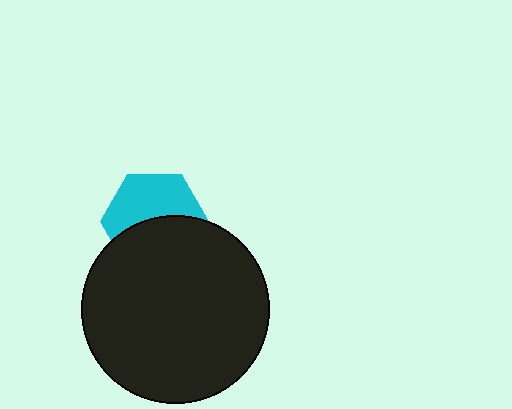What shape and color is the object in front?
The object in front is a black circle.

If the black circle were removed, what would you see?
You would see the complete cyan hexagon.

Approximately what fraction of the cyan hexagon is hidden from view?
Roughly 49% of the cyan hexagon is hidden behind the black circle.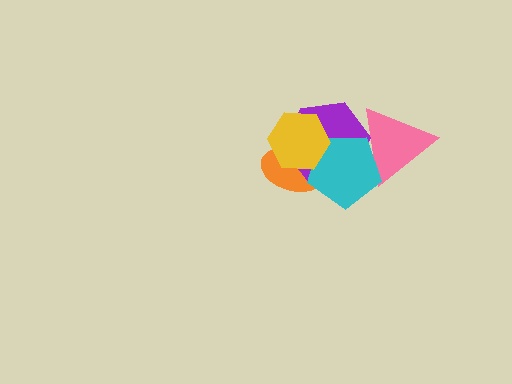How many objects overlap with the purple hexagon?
4 objects overlap with the purple hexagon.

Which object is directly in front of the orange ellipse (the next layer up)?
The purple hexagon is directly in front of the orange ellipse.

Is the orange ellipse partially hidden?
Yes, it is partially covered by another shape.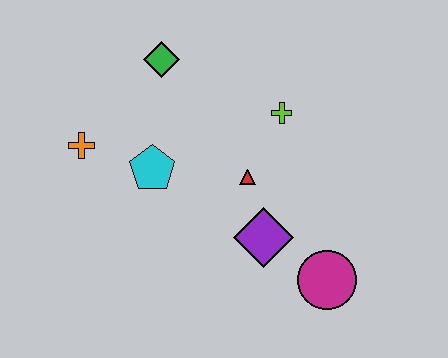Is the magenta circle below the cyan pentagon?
Yes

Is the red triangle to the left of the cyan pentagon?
No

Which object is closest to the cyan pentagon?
The orange cross is closest to the cyan pentagon.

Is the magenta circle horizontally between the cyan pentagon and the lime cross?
No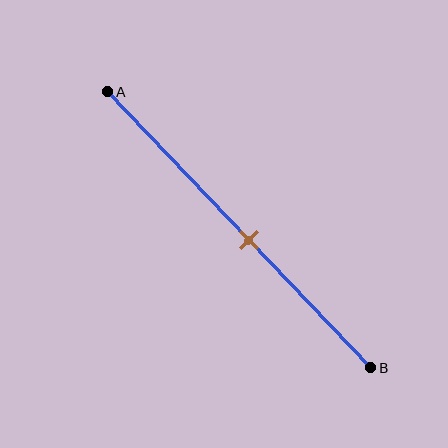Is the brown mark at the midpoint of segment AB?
No, the mark is at about 55% from A, not at the 50% midpoint.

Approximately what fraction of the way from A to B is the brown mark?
The brown mark is approximately 55% of the way from A to B.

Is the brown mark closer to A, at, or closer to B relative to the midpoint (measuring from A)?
The brown mark is closer to point B than the midpoint of segment AB.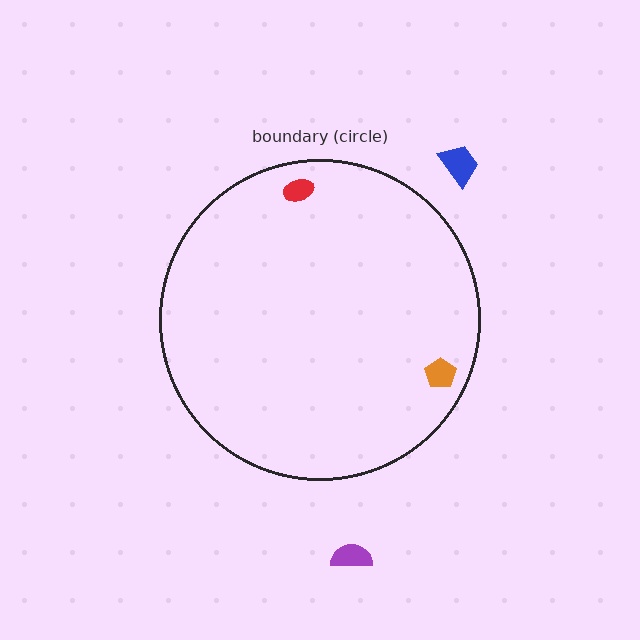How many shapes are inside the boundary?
2 inside, 2 outside.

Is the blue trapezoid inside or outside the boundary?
Outside.